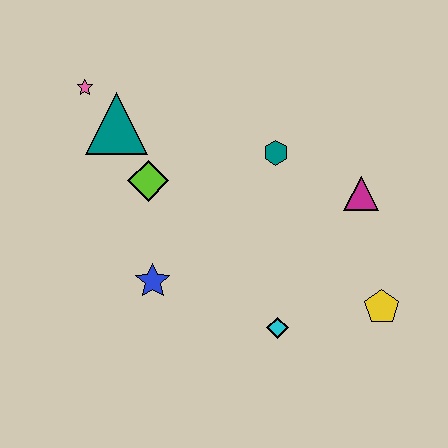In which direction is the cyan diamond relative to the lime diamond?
The cyan diamond is below the lime diamond.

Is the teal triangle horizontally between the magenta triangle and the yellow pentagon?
No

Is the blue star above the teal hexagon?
No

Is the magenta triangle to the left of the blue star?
No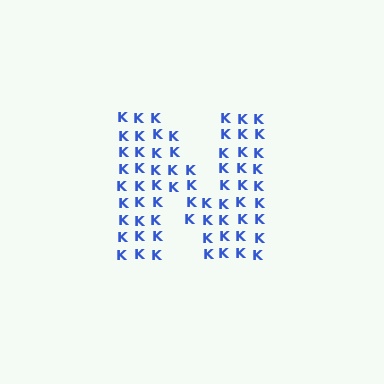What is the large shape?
The large shape is the letter N.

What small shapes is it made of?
It is made of small letter K's.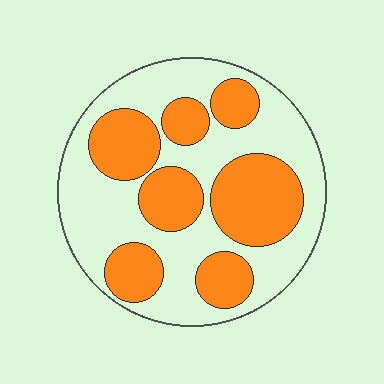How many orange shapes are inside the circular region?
7.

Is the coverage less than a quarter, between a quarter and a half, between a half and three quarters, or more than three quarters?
Between a quarter and a half.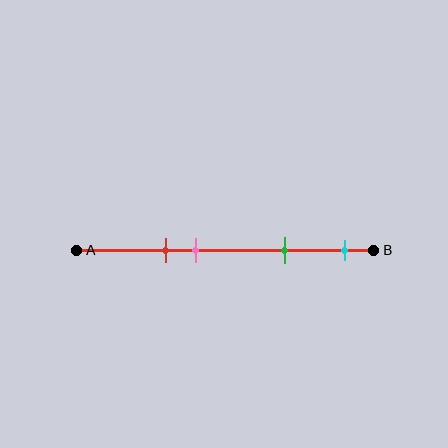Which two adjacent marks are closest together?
The red and pink marks are the closest adjacent pair.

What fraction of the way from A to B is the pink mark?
The pink mark is approximately 40% (0.4) of the way from A to B.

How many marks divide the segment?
There are 4 marks dividing the segment.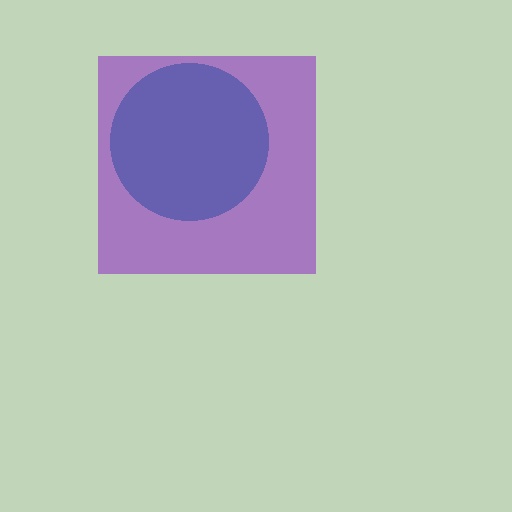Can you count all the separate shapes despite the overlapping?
Yes, there are 2 separate shapes.